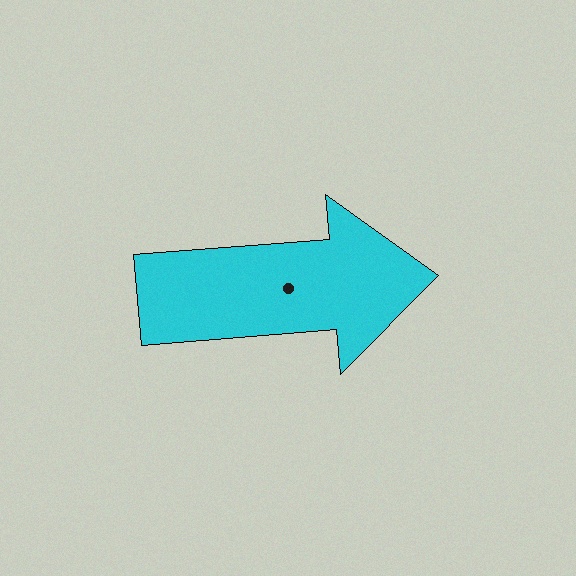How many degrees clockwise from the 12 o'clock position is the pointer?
Approximately 85 degrees.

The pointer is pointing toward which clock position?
Roughly 3 o'clock.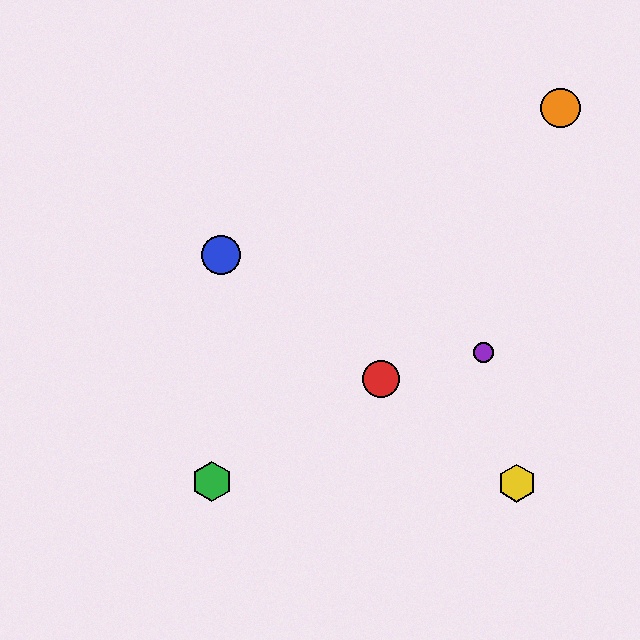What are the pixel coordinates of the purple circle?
The purple circle is at (483, 352).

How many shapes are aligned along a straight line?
3 shapes (the red circle, the blue circle, the yellow hexagon) are aligned along a straight line.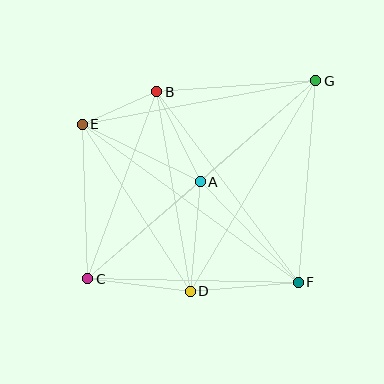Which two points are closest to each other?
Points B and E are closest to each other.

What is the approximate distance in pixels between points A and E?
The distance between A and E is approximately 131 pixels.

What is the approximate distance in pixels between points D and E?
The distance between D and E is approximately 199 pixels.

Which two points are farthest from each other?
Points C and G are farthest from each other.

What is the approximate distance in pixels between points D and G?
The distance between D and G is approximately 245 pixels.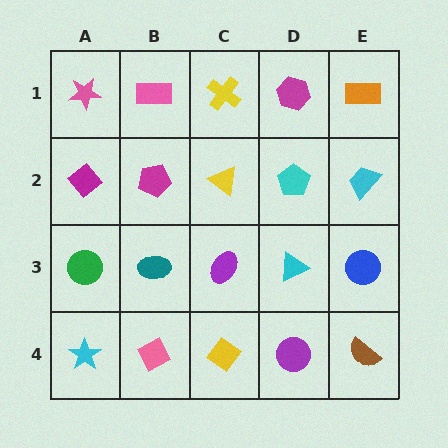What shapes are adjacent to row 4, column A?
A green circle (row 3, column A), a pink diamond (row 4, column B).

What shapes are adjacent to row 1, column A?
A magenta diamond (row 2, column A), a pink rectangle (row 1, column B).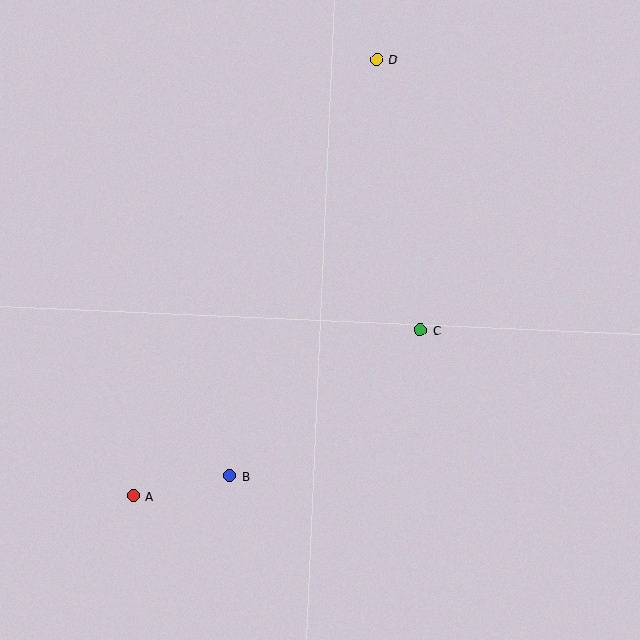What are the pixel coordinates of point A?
Point A is at (133, 496).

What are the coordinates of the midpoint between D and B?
The midpoint between D and B is at (303, 268).